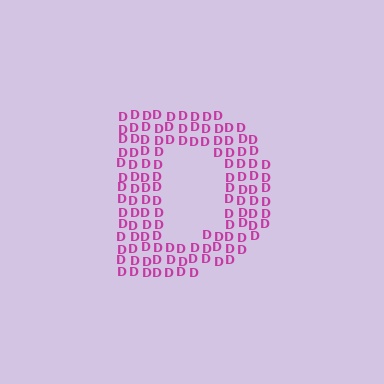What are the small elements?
The small elements are letter D's.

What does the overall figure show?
The overall figure shows the letter D.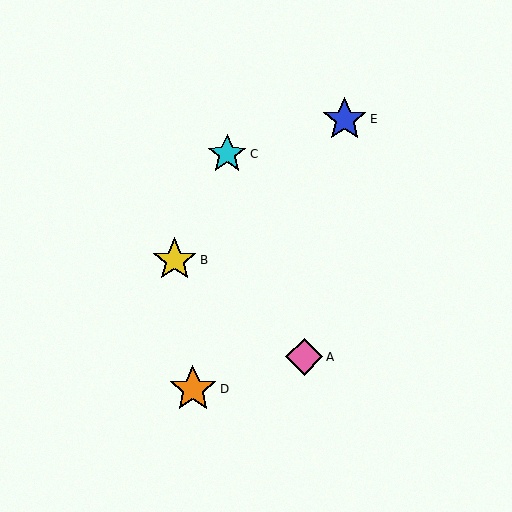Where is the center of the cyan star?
The center of the cyan star is at (227, 154).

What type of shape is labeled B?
Shape B is a yellow star.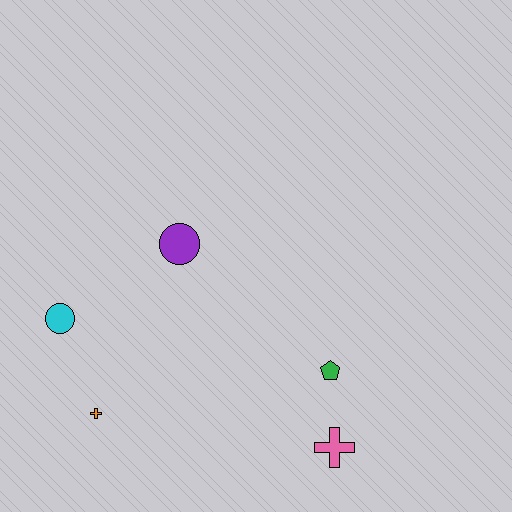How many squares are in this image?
There are no squares.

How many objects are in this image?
There are 5 objects.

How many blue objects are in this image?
There are no blue objects.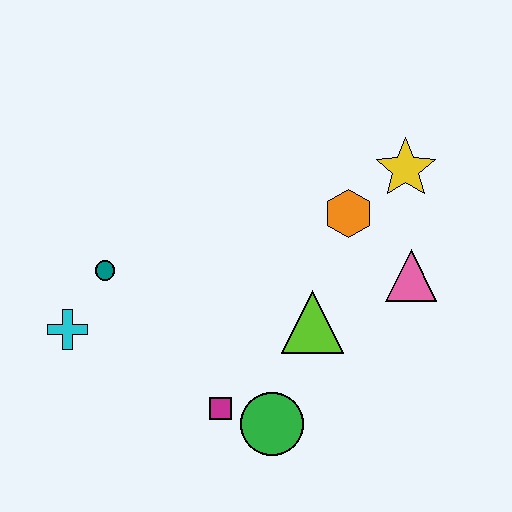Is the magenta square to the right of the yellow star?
No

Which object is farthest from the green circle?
The yellow star is farthest from the green circle.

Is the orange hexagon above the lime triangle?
Yes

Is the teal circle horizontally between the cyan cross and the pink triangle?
Yes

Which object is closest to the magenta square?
The green circle is closest to the magenta square.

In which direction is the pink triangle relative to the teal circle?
The pink triangle is to the right of the teal circle.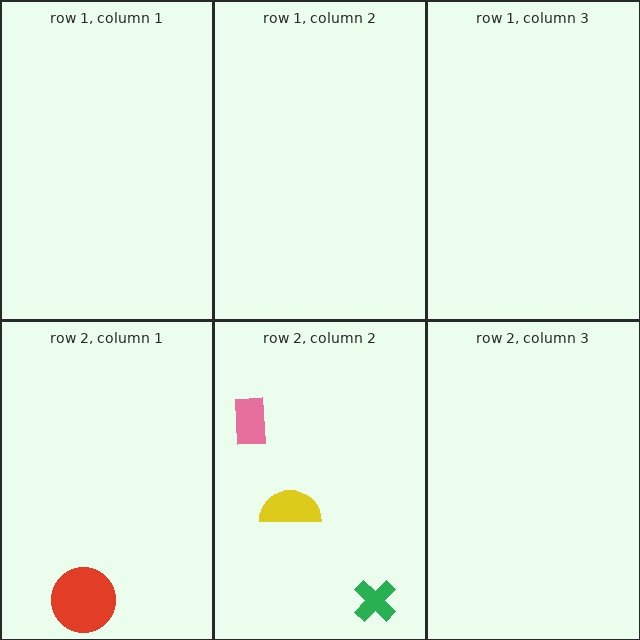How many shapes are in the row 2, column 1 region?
1.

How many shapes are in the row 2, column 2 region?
3.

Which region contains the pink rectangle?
The row 2, column 2 region.